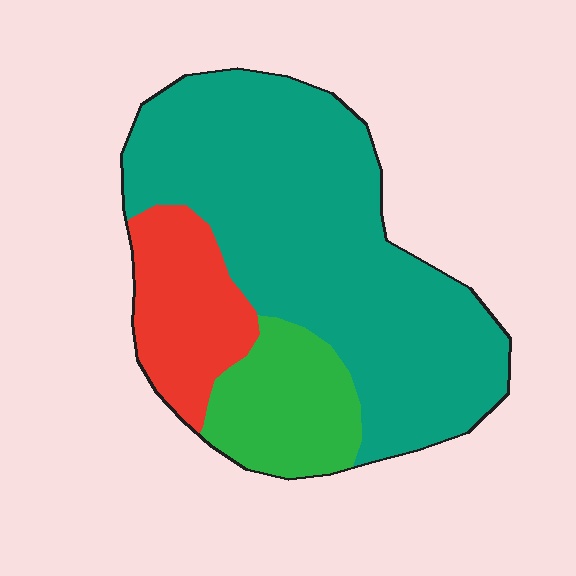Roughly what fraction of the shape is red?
Red takes up about one sixth (1/6) of the shape.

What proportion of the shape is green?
Green takes up about one sixth (1/6) of the shape.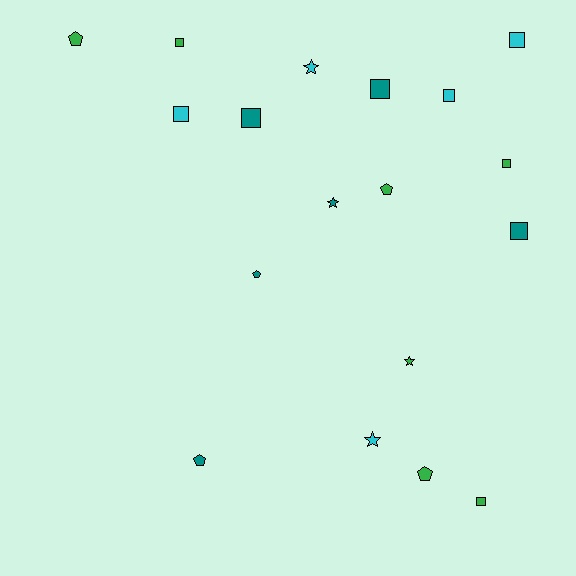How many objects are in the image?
There are 18 objects.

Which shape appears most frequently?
Square, with 9 objects.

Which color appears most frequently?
Green, with 7 objects.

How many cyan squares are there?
There are 3 cyan squares.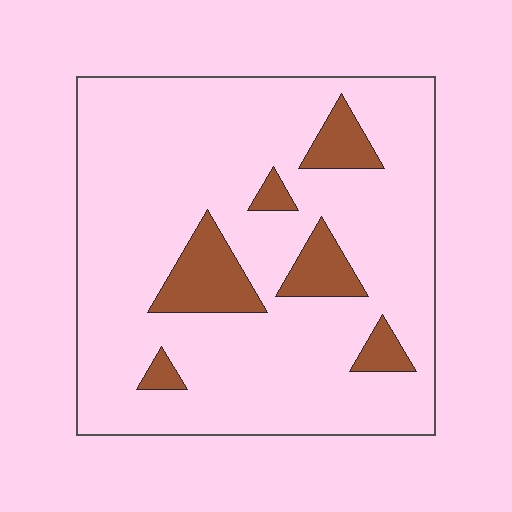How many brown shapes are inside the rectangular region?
6.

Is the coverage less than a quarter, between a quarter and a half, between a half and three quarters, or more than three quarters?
Less than a quarter.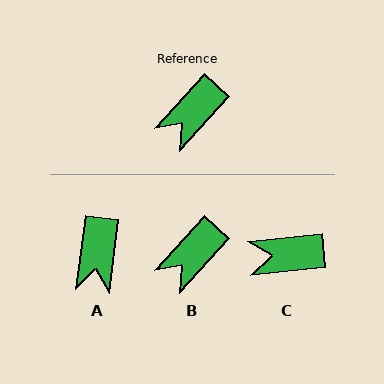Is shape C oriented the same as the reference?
No, it is off by about 42 degrees.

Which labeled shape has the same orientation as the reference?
B.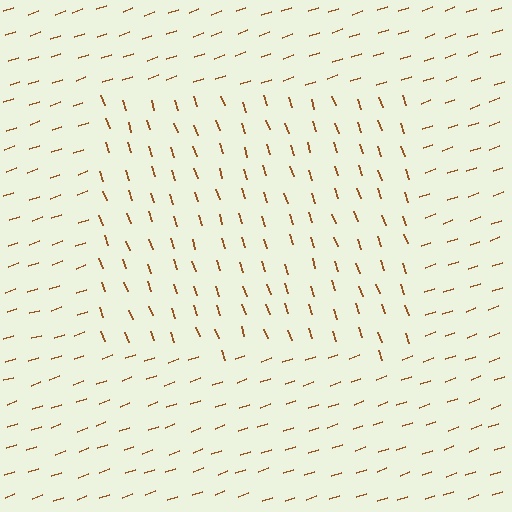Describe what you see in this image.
The image is filled with small brown line segments. A rectangle region in the image has lines oriented differently from the surrounding lines, creating a visible texture boundary.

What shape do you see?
I see a rectangle.